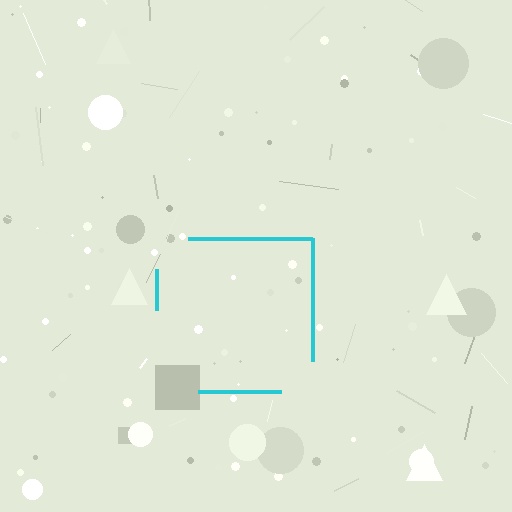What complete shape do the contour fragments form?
The contour fragments form a square.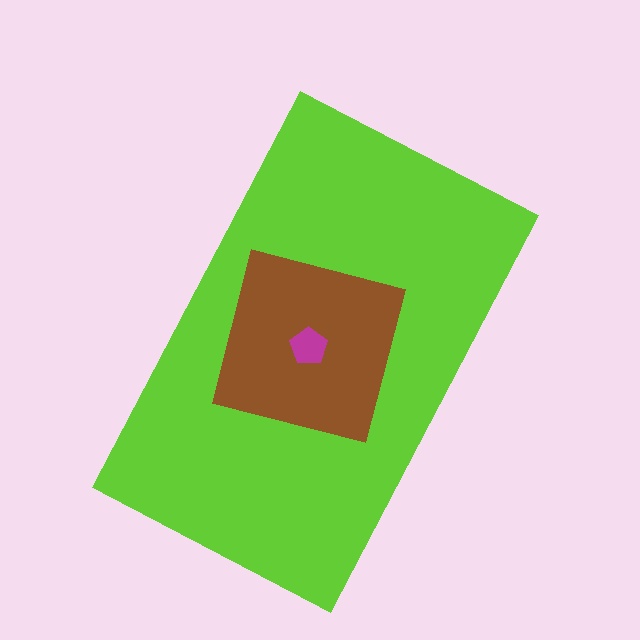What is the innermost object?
The magenta pentagon.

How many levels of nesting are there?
3.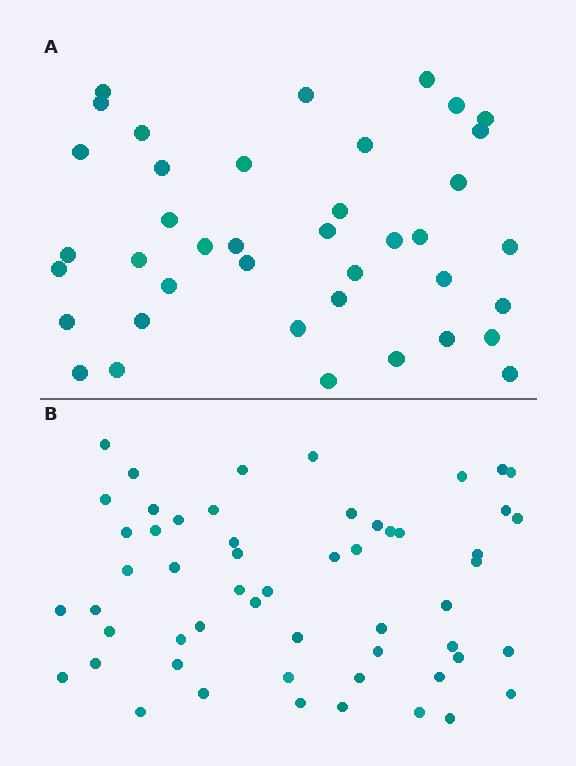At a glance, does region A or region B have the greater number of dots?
Region B (the bottom region) has more dots.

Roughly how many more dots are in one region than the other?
Region B has approximately 15 more dots than region A.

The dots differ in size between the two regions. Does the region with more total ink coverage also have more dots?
No. Region A has more total ink coverage because its dots are larger, but region B actually contains more individual dots. Total area can be misleading — the number of items is what matters here.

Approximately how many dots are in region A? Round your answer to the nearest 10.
About 40 dots.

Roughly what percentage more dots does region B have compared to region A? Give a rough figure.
About 40% more.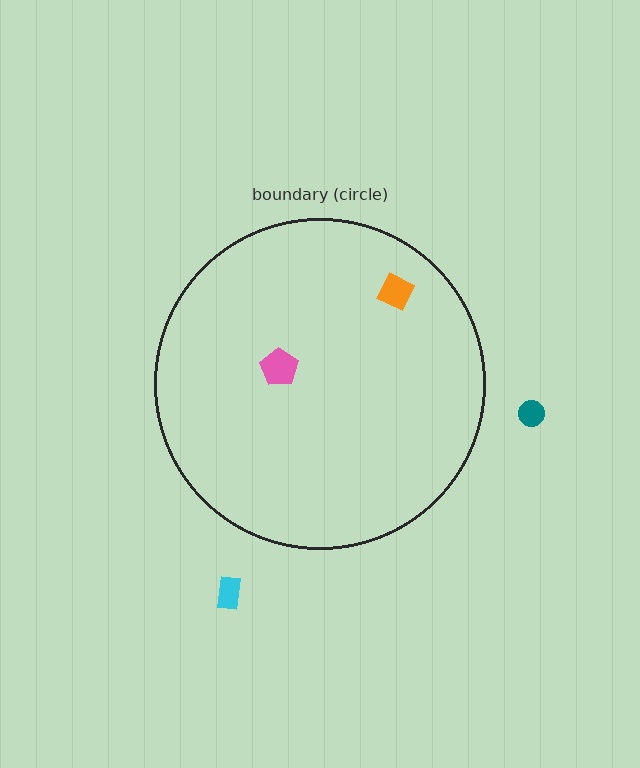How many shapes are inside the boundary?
2 inside, 2 outside.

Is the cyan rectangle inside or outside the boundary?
Outside.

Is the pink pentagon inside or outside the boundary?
Inside.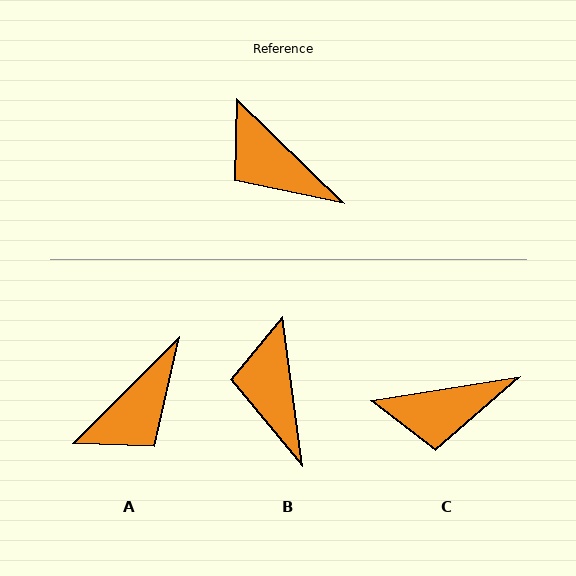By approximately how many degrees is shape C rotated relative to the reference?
Approximately 53 degrees counter-clockwise.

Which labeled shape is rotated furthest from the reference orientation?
A, about 89 degrees away.